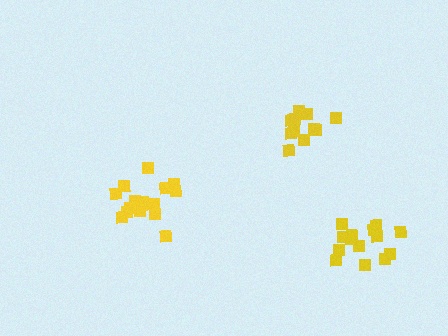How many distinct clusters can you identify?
There are 3 distinct clusters.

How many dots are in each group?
Group 1: 11 dots, Group 2: 16 dots, Group 3: 14 dots (41 total).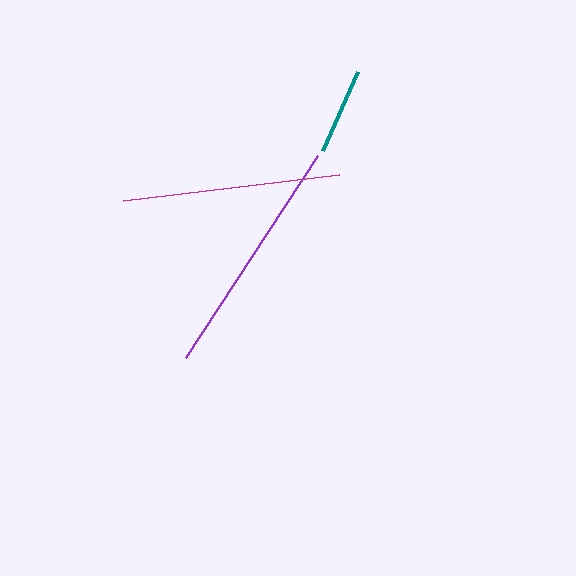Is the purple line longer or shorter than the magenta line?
The purple line is longer than the magenta line.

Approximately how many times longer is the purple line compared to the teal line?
The purple line is approximately 2.8 times the length of the teal line.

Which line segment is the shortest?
The teal line is the shortest at approximately 86 pixels.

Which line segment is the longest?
The purple line is the longest at approximately 240 pixels.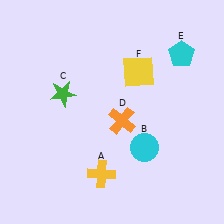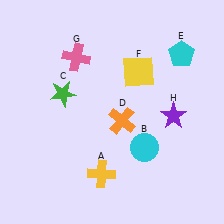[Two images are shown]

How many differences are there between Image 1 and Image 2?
There are 2 differences between the two images.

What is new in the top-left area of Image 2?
A pink cross (G) was added in the top-left area of Image 2.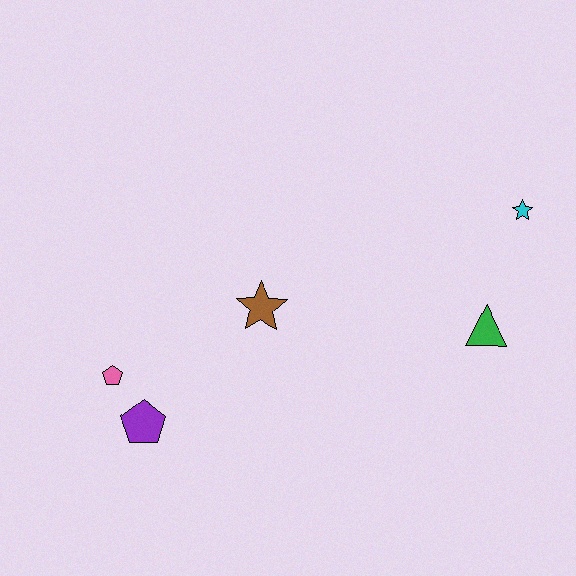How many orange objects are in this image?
There are no orange objects.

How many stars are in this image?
There are 2 stars.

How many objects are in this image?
There are 5 objects.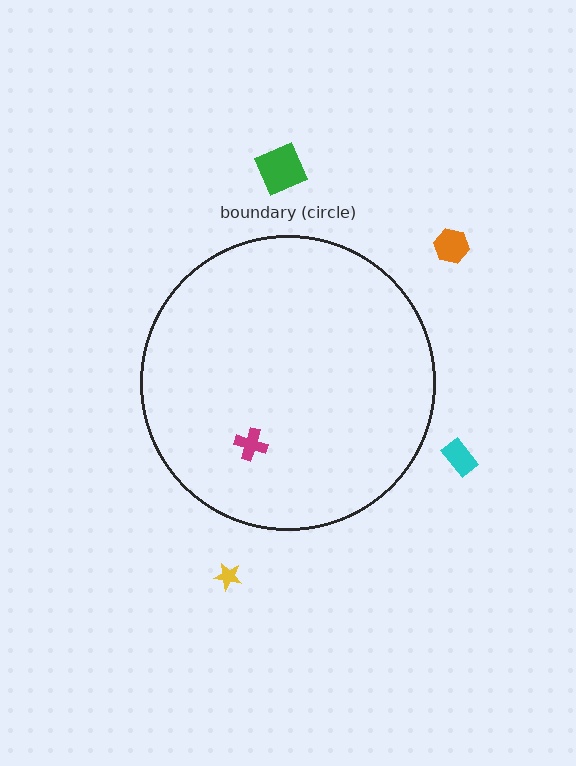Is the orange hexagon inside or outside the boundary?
Outside.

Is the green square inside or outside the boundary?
Outside.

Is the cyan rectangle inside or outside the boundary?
Outside.